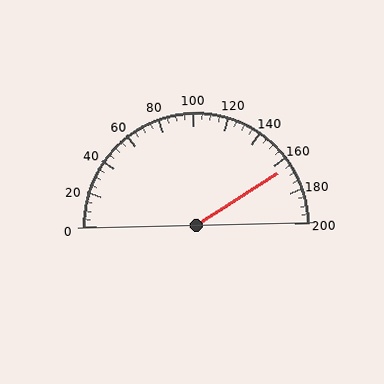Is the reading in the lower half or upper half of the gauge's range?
The reading is in the upper half of the range (0 to 200).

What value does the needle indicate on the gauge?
The needle indicates approximately 165.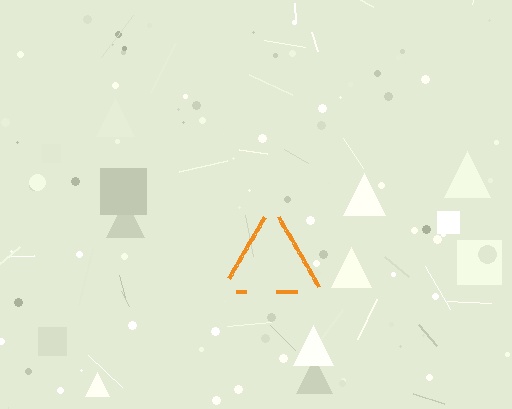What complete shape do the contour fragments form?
The contour fragments form a triangle.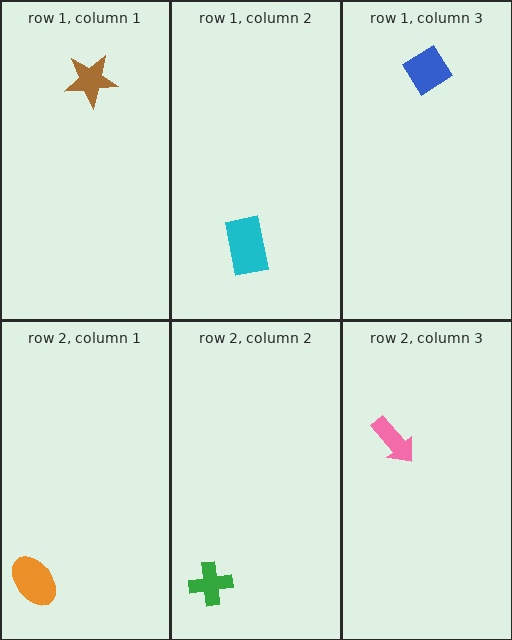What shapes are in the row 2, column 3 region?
The pink arrow.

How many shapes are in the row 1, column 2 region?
1.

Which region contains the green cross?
The row 2, column 2 region.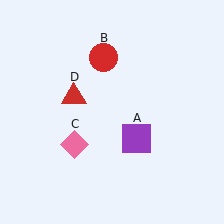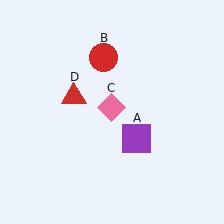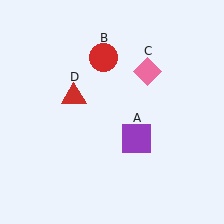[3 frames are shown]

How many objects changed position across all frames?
1 object changed position: pink diamond (object C).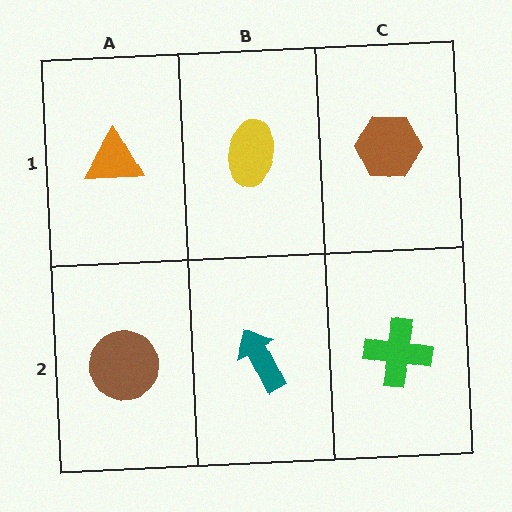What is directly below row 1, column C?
A green cross.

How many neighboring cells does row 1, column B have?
3.